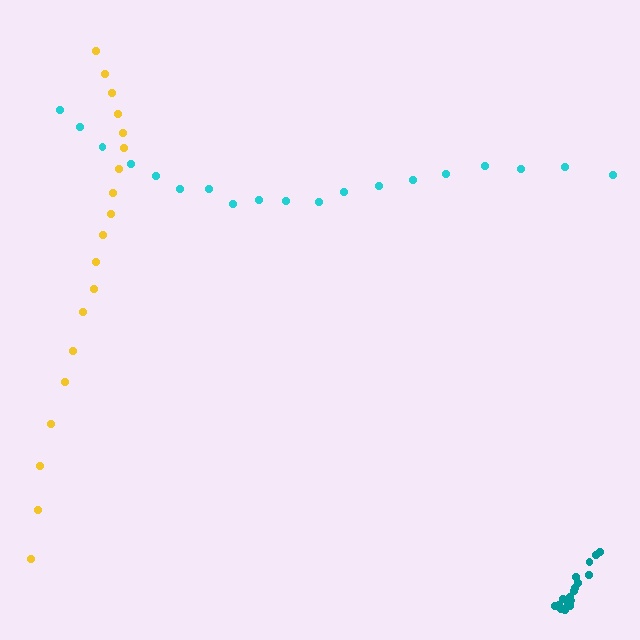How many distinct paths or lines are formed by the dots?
There are 3 distinct paths.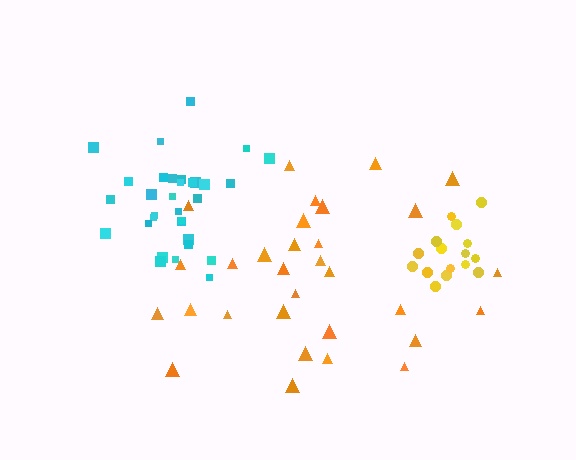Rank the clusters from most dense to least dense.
yellow, cyan, orange.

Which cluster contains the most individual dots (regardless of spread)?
Cyan (32).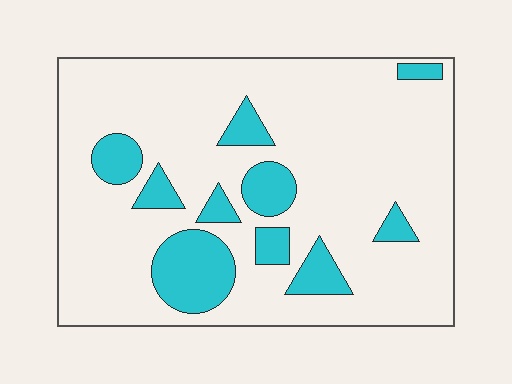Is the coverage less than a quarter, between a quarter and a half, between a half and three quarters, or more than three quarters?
Less than a quarter.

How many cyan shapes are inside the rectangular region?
10.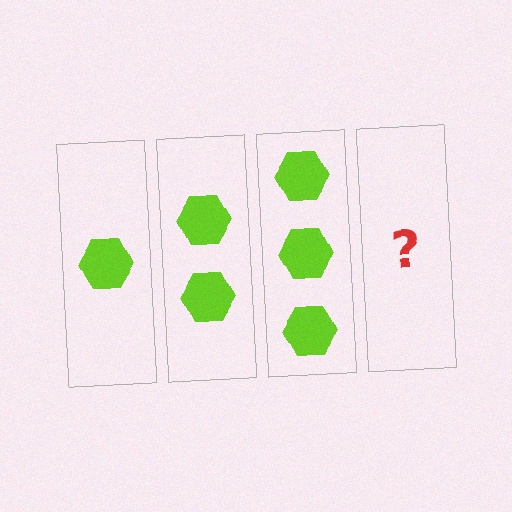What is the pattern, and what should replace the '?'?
The pattern is that each step adds one more hexagon. The '?' should be 4 hexagons.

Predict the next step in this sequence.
The next step is 4 hexagons.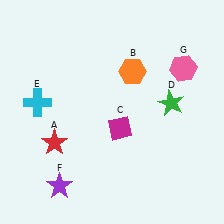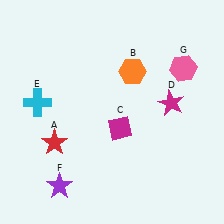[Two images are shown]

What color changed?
The star (D) changed from green in Image 1 to magenta in Image 2.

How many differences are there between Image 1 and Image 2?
There is 1 difference between the two images.